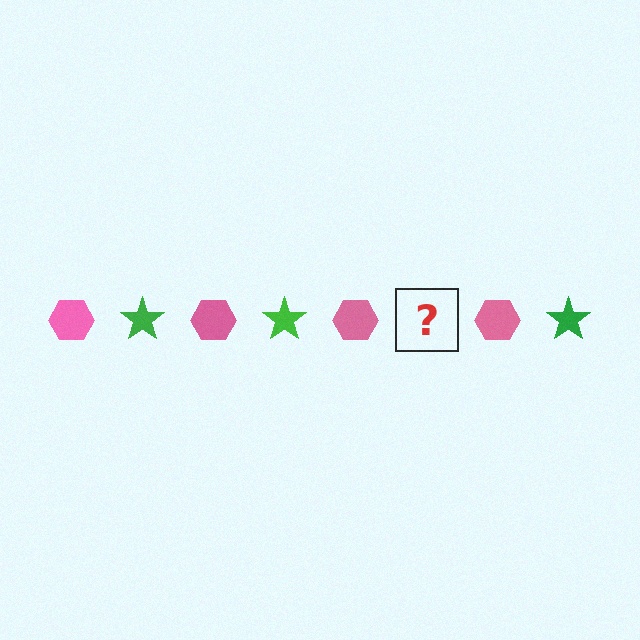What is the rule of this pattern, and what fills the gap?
The rule is that the pattern alternates between pink hexagon and green star. The gap should be filled with a green star.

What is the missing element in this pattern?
The missing element is a green star.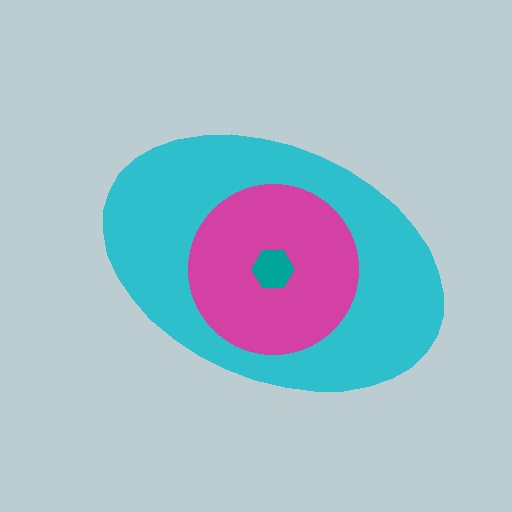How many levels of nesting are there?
3.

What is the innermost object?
The teal hexagon.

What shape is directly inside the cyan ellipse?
The magenta circle.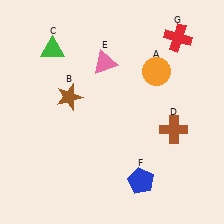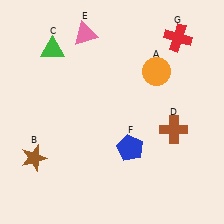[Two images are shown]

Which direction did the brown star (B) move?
The brown star (B) moved down.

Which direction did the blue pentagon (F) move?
The blue pentagon (F) moved up.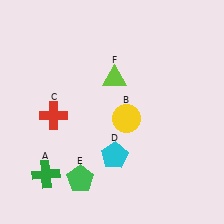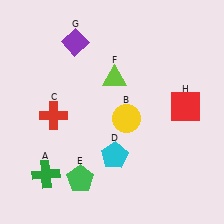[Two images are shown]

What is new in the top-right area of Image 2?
A red square (H) was added in the top-right area of Image 2.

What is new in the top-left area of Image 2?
A purple diamond (G) was added in the top-left area of Image 2.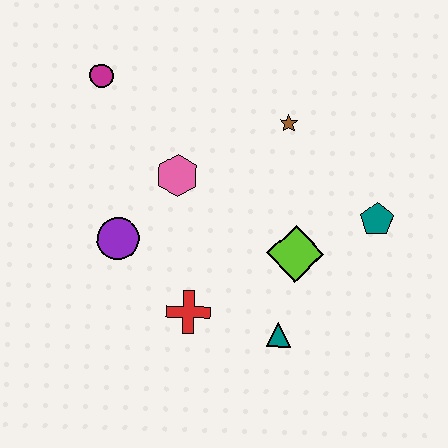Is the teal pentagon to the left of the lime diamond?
No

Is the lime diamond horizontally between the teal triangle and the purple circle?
No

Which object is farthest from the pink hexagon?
The teal pentagon is farthest from the pink hexagon.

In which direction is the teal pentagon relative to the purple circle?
The teal pentagon is to the right of the purple circle.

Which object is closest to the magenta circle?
The pink hexagon is closest to the magenta circle.